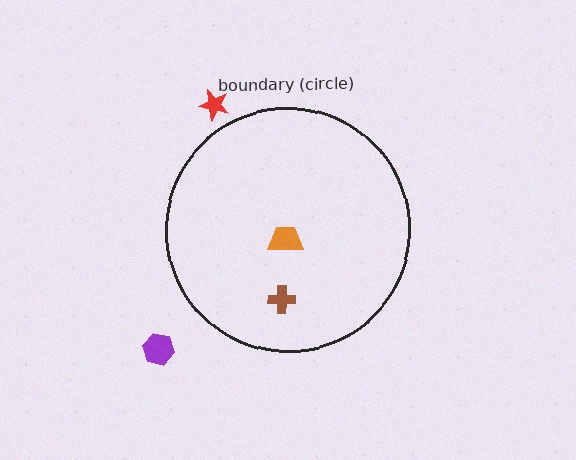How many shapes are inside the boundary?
2 inside, 2 outside.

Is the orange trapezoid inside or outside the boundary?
Inside.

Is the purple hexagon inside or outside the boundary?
Outside.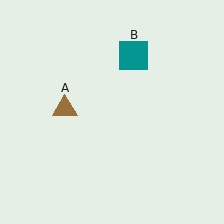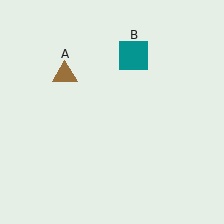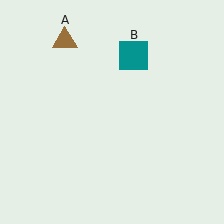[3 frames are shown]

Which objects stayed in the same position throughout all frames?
Teal square (object B) remained stationary.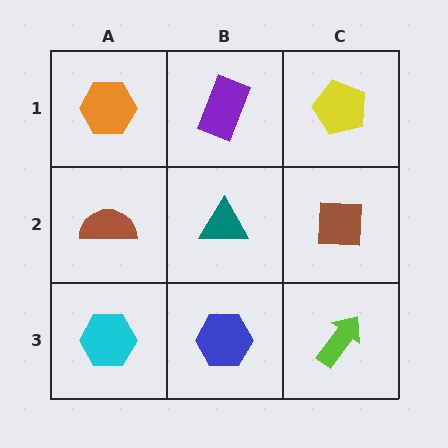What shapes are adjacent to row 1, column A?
A brown semicircle (row 2, column A), a purple rectangle (row 1, column B).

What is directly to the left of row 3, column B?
A cyan hexagon.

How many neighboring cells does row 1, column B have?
3.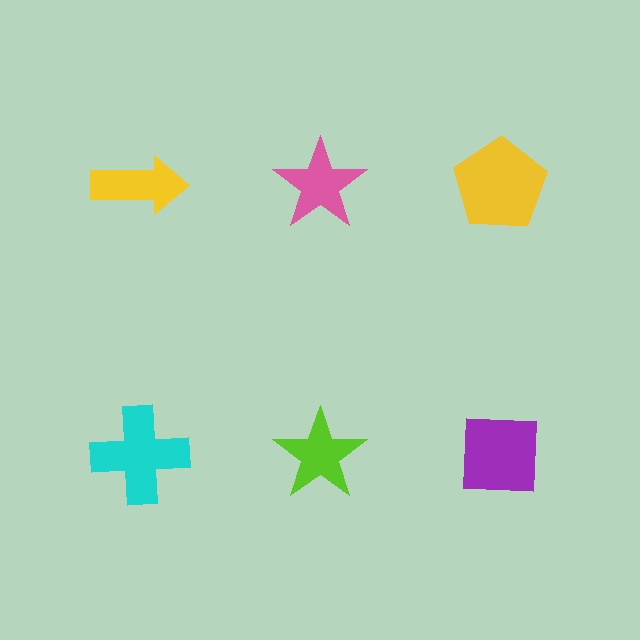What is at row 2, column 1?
A cyan cross.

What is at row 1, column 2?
A pink star.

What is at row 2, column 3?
A purple square.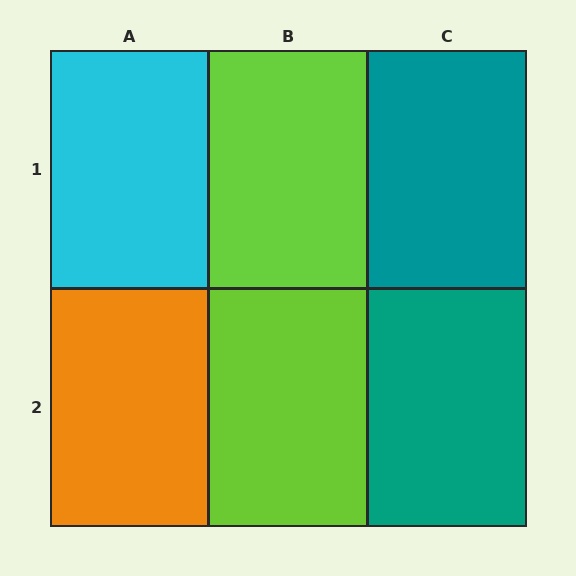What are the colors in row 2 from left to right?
Orange, lime, teal.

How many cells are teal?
2 cells are teal.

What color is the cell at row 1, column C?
Teal.